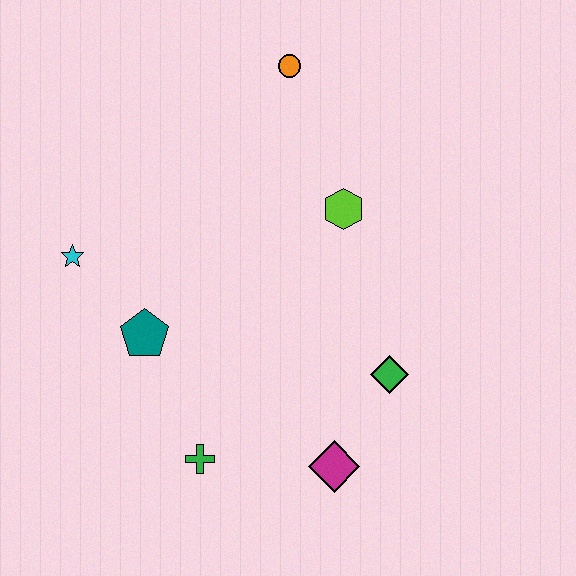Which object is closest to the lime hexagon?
The orange circle is closest to the lime hexagon.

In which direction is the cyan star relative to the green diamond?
The cyan star is to the left of the green diamond.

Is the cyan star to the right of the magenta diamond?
No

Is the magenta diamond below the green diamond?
Yes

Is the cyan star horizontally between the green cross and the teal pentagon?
No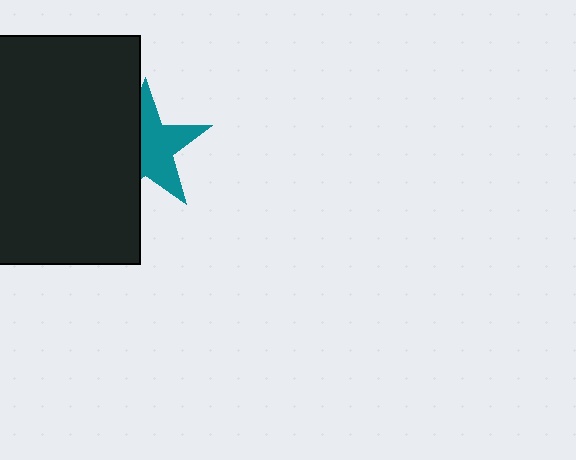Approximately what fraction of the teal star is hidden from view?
Roughly 44% of the teal star is hidden behind the black rectangle.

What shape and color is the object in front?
The object in front is a black rectangle.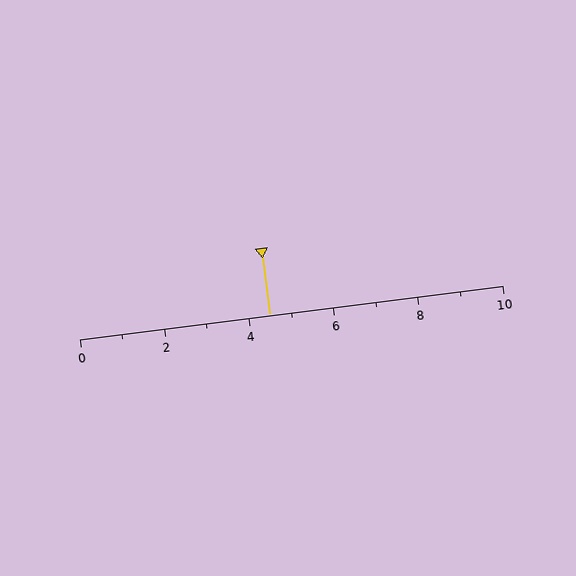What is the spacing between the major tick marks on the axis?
The major ticks are spaced 2 apart.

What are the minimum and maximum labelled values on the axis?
The axis runs from 0 to 10.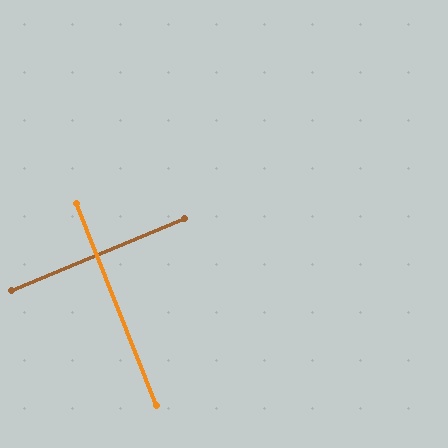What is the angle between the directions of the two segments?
Approximately 89 degrees.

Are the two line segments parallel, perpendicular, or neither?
Perpendicular — they meet at approximately 89°.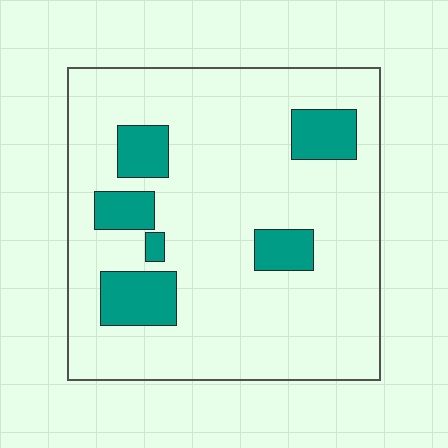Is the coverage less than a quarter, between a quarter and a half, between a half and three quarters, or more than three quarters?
Less than a quarter.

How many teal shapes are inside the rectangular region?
6.